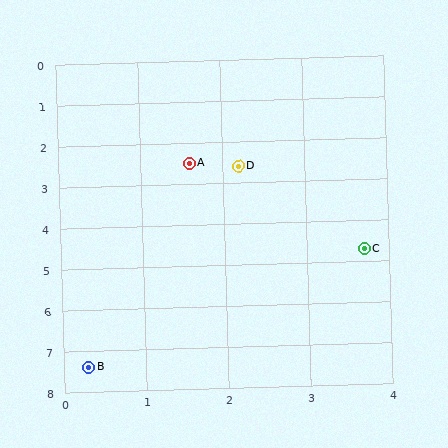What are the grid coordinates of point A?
Point A is at approximately (1.6, 2.5).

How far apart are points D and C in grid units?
Points D and C are about 2.6 grid units apart.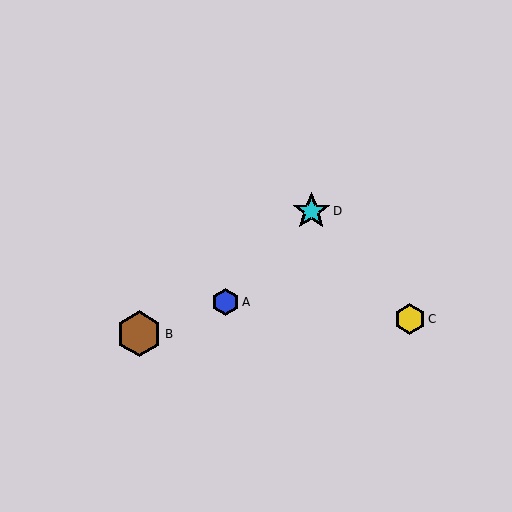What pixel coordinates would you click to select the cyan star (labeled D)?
Click at (311, 211) to select the cyan star D.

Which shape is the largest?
The brown hexagon (labeled B) is the largest.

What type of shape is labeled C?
Shape C is a yellow hexagon.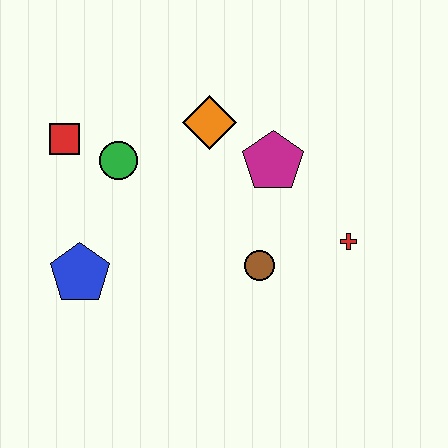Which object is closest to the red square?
The green circle is closest to the red square.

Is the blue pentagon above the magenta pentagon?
No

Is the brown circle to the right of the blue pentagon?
Yes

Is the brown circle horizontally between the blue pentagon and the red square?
No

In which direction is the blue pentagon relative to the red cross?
The blue pentagon is to the left of the red cross.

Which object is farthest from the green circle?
The red cross is farthest from the green circle.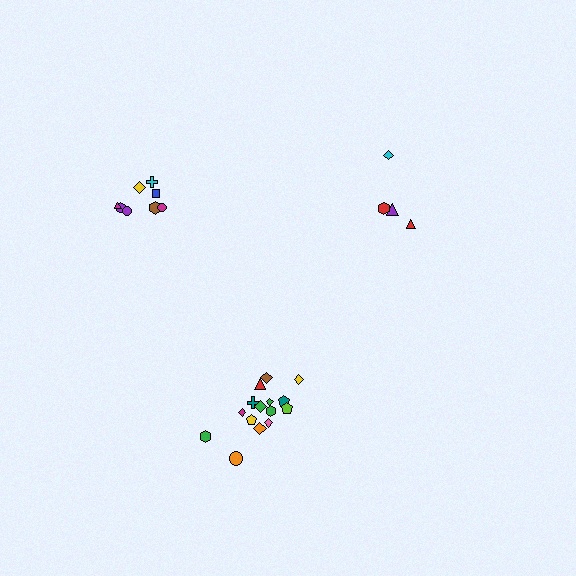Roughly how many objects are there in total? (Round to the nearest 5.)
Roughly 25 objects in total.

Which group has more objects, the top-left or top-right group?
The top-left group.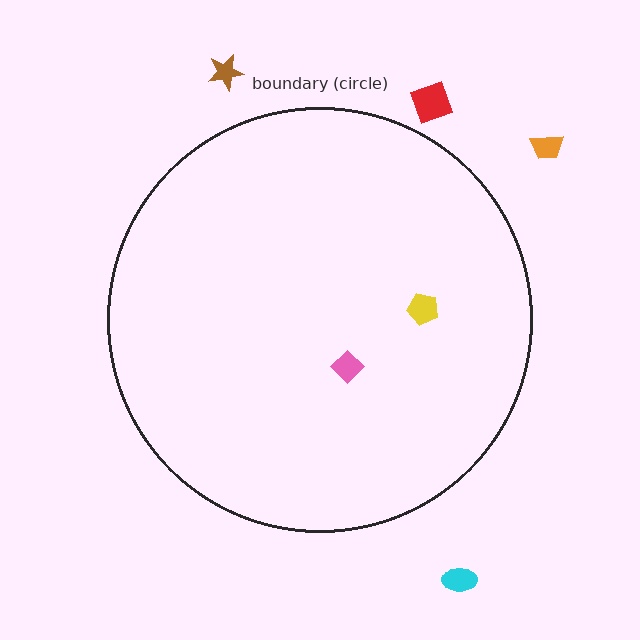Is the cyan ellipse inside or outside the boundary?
Outside.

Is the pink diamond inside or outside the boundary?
Inside.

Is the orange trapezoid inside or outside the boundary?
Outside.